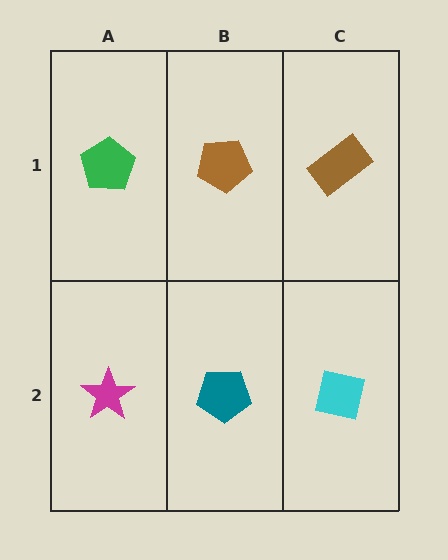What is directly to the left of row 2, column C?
A teal pentagon.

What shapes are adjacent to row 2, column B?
A brown pentagon (row 1, column B), a magenta star (row 2, column A), a cyan square (row 2, column C).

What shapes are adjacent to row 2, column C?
A brown rectangle (row 1, column C), a teal pentagon (row 2, column B).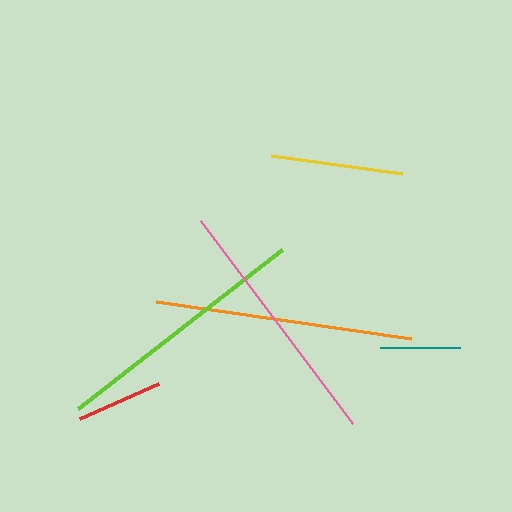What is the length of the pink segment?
The pink segment is approximately 254 pixels long.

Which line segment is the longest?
The lime line is the longest at approximately 259 pixels.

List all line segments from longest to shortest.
From longest to shortest: lime, orange, pink, yellow, red, teal.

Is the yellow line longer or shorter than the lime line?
The lime line is longer than the yellow line.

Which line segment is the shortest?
The teal line is the shortest at approximately 80 pixels.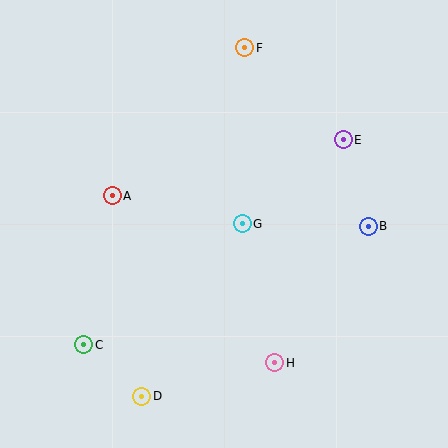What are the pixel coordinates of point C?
Point C is at (84, 345).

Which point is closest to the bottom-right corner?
Point H is closest to the bottom-right corner.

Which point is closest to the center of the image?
Point G at (242, 224) is closest to the center.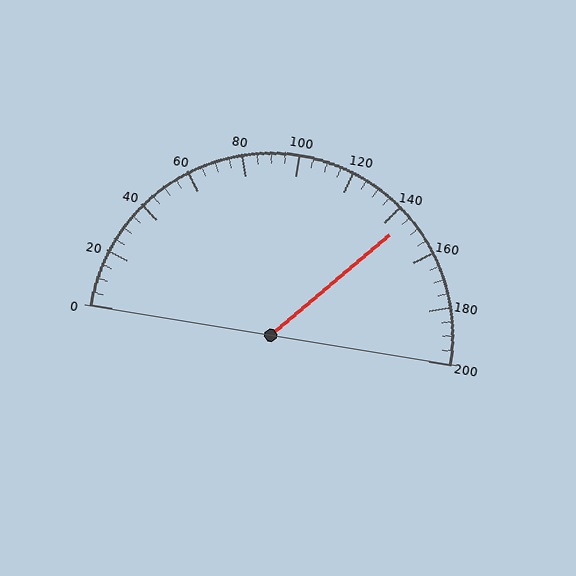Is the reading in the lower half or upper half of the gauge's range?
The reading is in the upper half of the range (0 to 200).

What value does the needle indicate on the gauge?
The needle indicates approximately 145.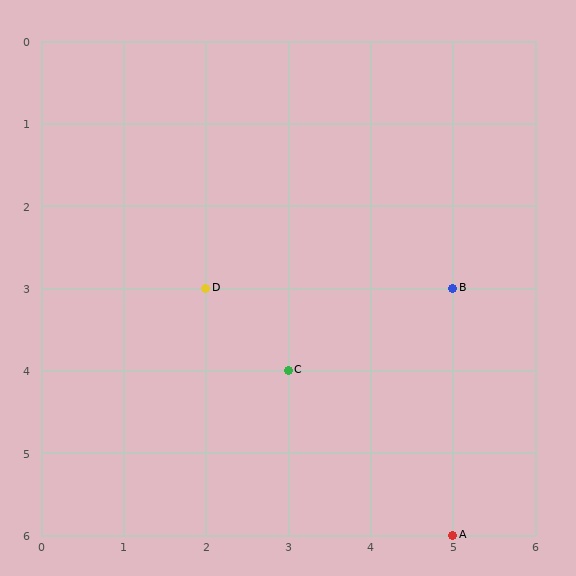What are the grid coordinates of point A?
Point A is at grid coordinates (5, 6).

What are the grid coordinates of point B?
Point B is at grid coordinates (5, 3).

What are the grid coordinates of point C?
Point C is at grid coordinates (3, 4).